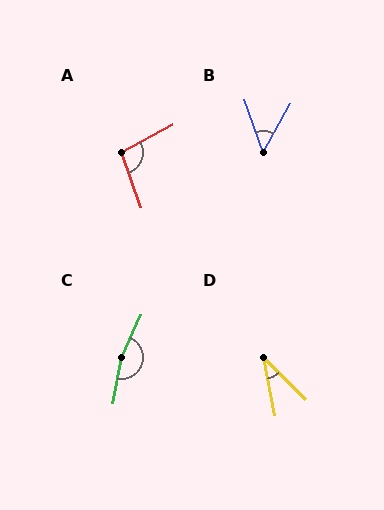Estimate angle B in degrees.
Approximately 48 degrees.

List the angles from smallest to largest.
D (34°), B (48°), A (99°), C (166°).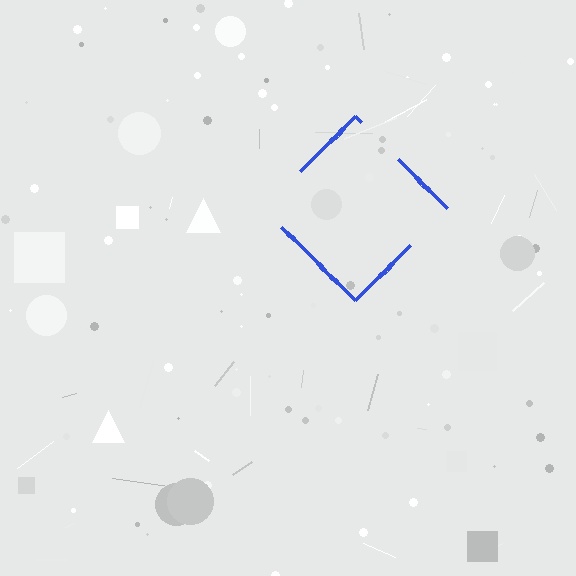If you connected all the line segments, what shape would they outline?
They would outline a diamond.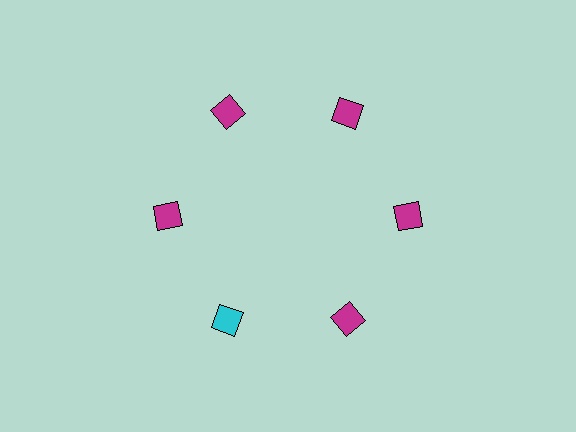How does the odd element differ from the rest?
It has a different color: cyan instead of magenta.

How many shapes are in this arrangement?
There are 6 shapes arranged in a ring pattern.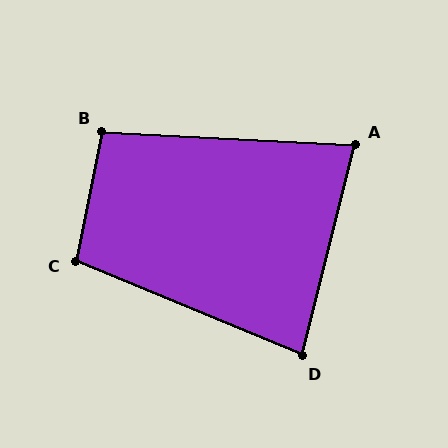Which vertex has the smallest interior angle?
A, at approximately 79 degrees.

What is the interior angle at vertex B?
Approximately 99 degrees (obtuse).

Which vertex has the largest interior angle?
C, at approximately 101 degrees.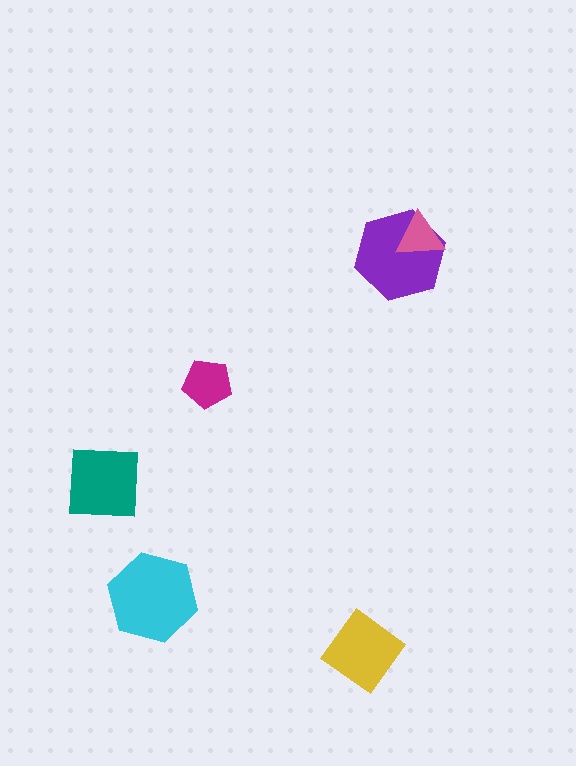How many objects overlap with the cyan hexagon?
0 objects overlap with the cyan hexagon.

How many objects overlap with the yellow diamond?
0 objects overlap with the yellow diamond.